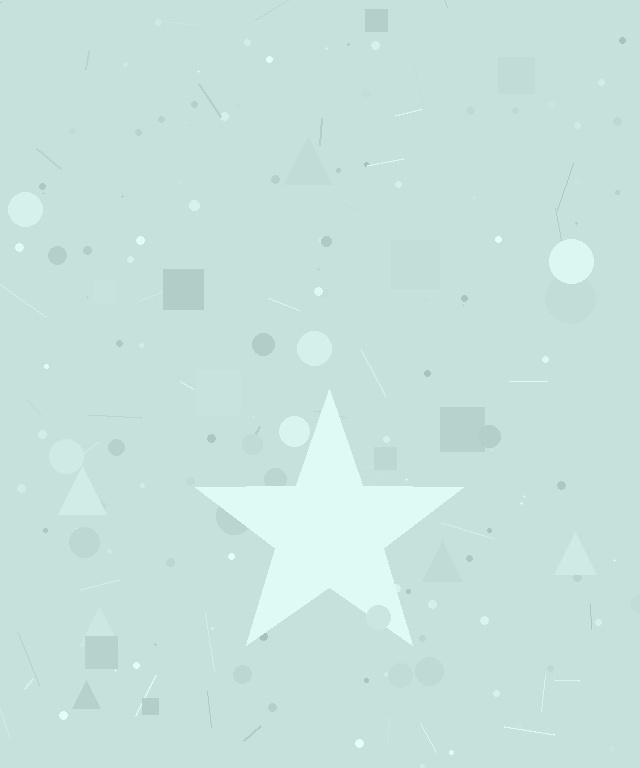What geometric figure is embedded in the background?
A star is embedded in the background.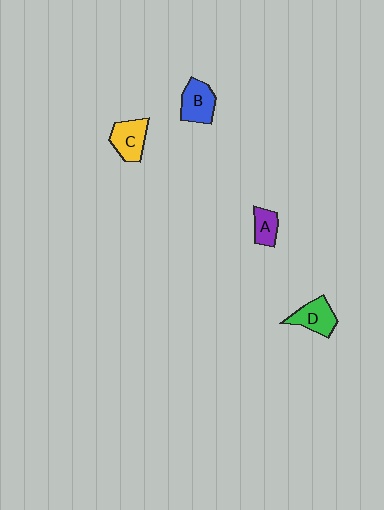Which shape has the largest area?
Shape B (blue).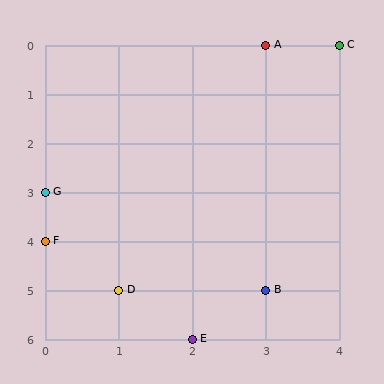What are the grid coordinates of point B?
Point B is at grid coordinates (3, 5).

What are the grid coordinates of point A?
Point A is at grid coordinates (3, 0).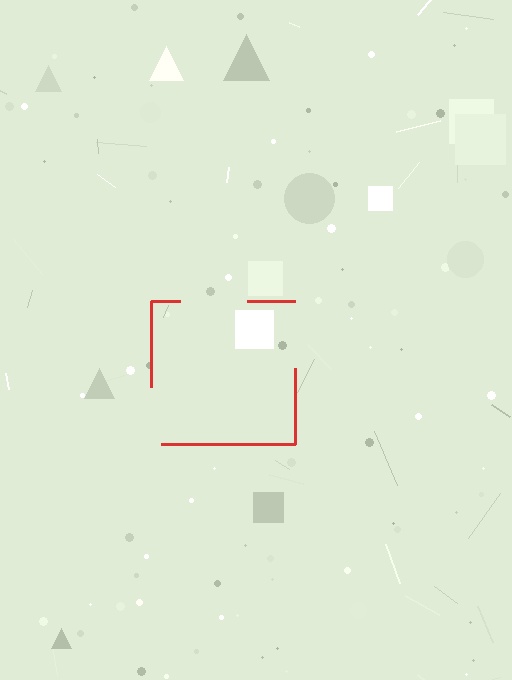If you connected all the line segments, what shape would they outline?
They would outline a square.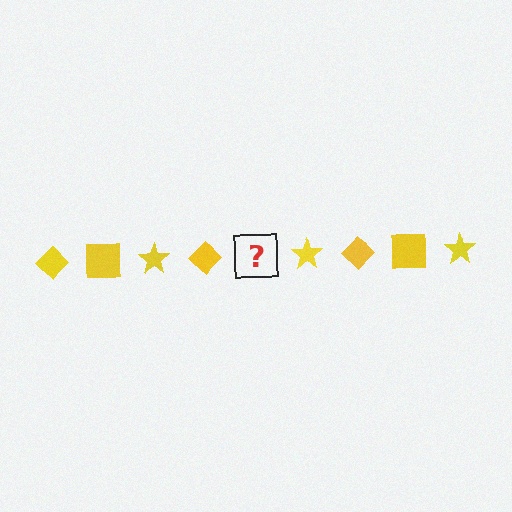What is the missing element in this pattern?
The missing element is a yellow square.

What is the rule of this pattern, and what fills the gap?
The rule is that the pattern cycles through diamond, square, star shapes in yellow. The gap should be filled with a yellow square.